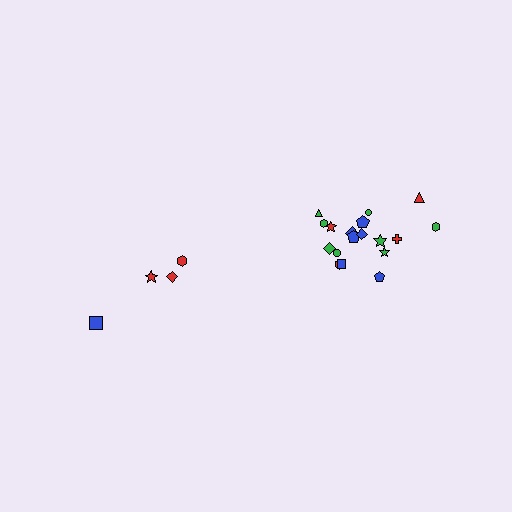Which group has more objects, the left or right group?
The right group.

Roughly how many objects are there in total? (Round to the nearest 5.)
Roughly 20 objects in total.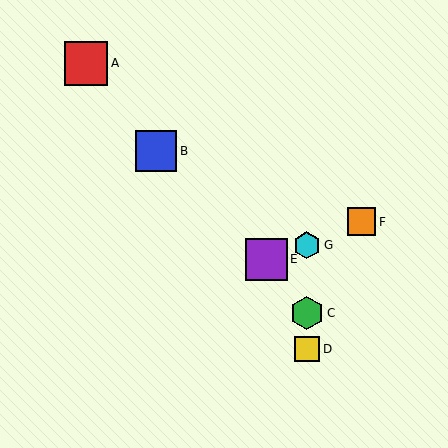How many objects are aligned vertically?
3 objects (C, D, G) are aligned vertically.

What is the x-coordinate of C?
Object C is at x≈307.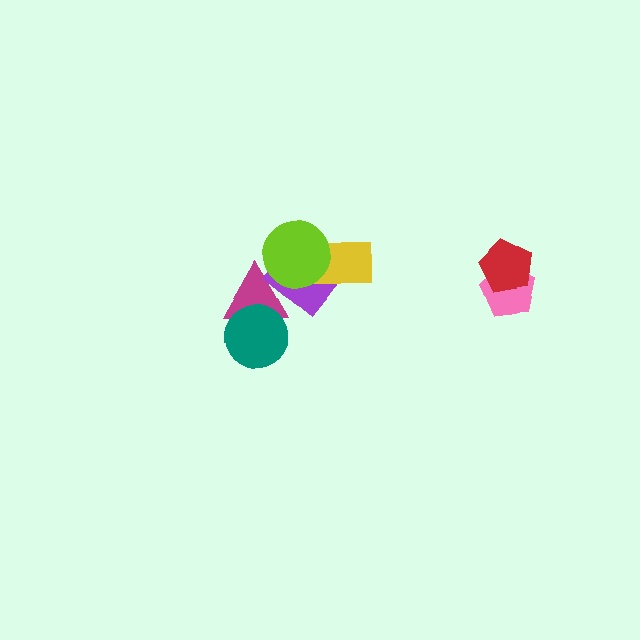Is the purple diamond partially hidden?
Yes, it is partially covered by another shape.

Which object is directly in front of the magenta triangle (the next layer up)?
The purple diamond is directly in front of the magenta triangle.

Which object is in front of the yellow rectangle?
The lime circle is in front of the yellow rectangle.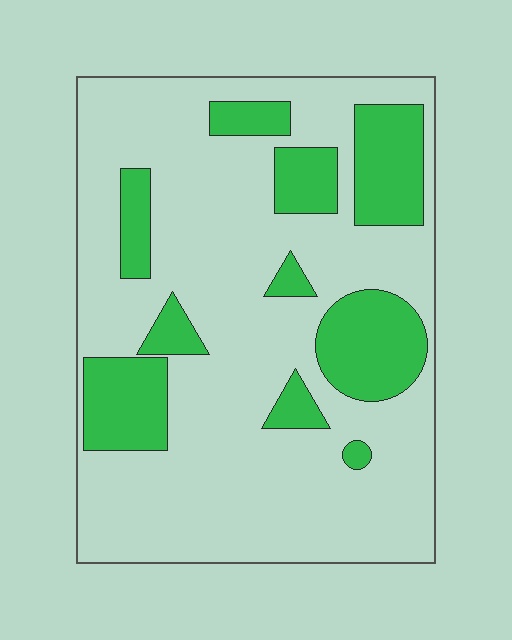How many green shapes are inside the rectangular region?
10.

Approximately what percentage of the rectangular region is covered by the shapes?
Approximately 25%.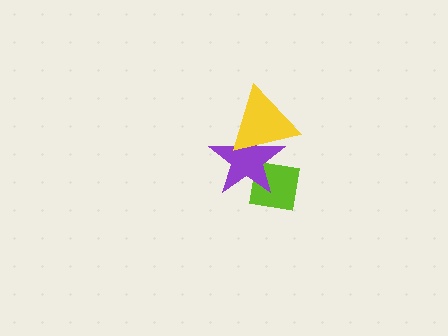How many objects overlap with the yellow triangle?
1 object overlaps with the yellow triangle.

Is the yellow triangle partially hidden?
No, no other shape covers it.